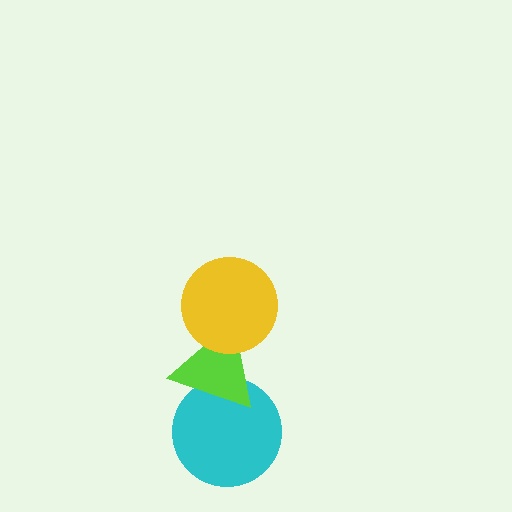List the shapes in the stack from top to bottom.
From top to bottom: the yellow circle, the lime triangle, the cyan circle.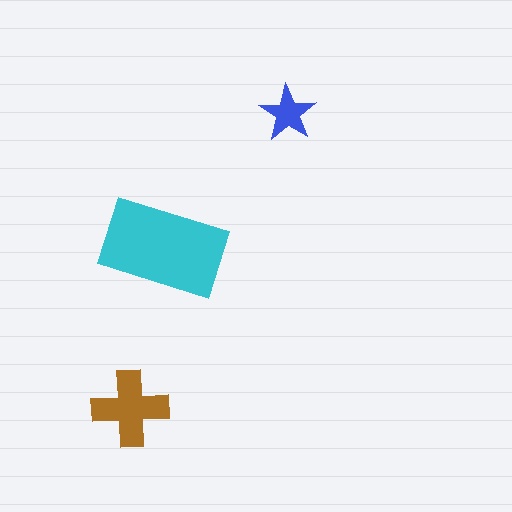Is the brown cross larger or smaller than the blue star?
Larger.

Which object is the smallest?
The blue star.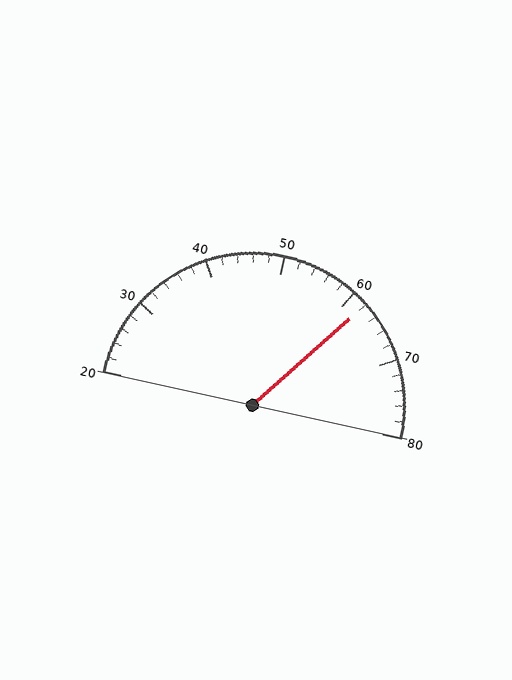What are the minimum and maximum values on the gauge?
The gauge ranges from 20 to 80.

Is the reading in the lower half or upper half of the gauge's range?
The reading is in the upper half of the range (20 to 80).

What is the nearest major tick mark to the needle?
The nearest major tick mark is 60.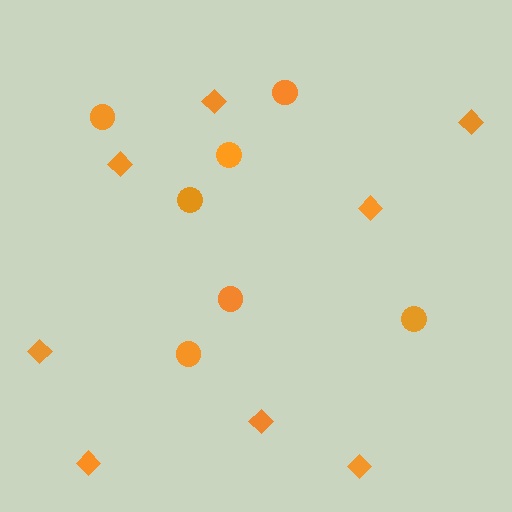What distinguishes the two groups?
There are 2 groups: one group of circles (7) and one group of diamonds (8).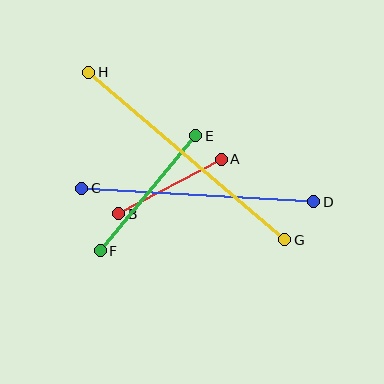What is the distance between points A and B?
The distance is approximately 116 pixels.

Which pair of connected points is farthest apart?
Points G and H are farthest apart.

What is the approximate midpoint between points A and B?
The midpoint is at approximately (170, 187) pixels.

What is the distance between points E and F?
The distance is approximately 150 pixels.